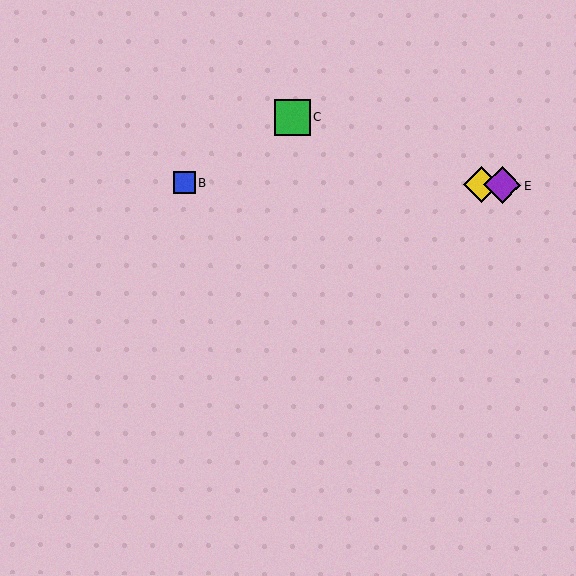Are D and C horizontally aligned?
No, D is at y≈185 and C is at y≈117.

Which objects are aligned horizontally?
Objects A, B, D, E are aligned horizontally.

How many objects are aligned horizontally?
4 objects (A, B, D, E) are aligned horizontally.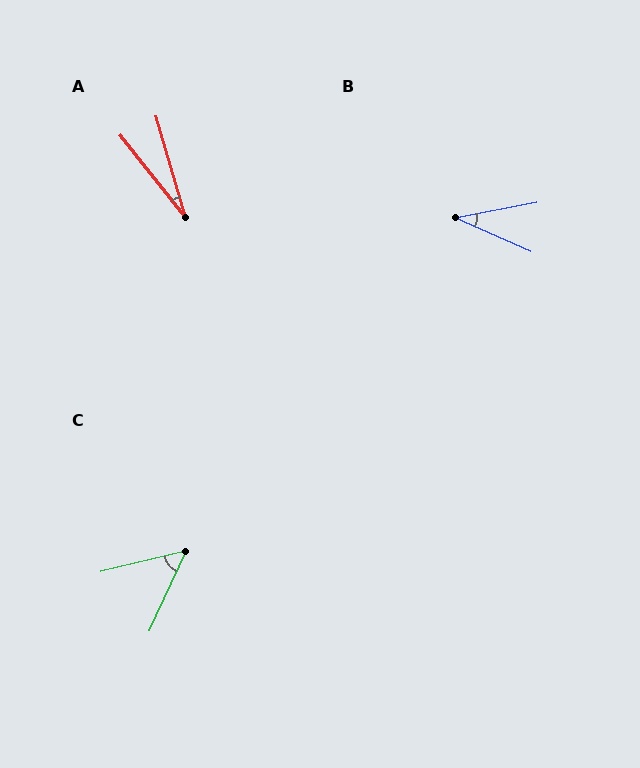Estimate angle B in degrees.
Approximately 35 degrees.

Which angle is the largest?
C, at approximately 52 degrees.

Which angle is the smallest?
A, at approximately 22 degrees.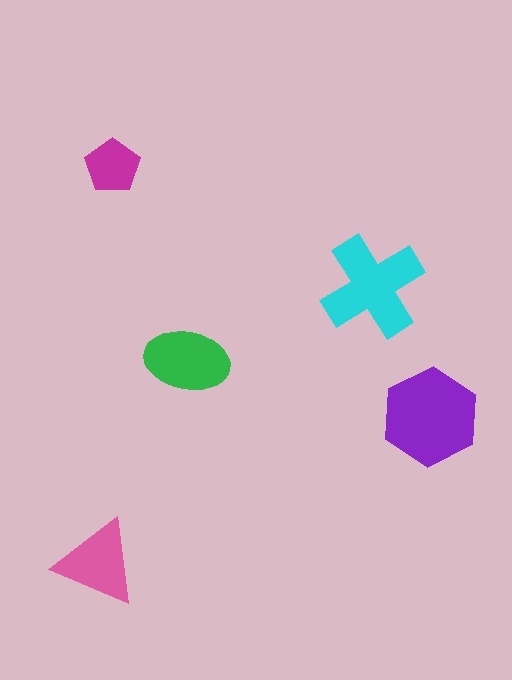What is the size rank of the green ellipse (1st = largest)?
3rd.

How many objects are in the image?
There are 5 objects in the image.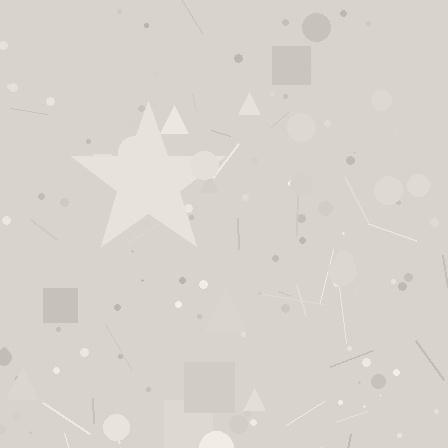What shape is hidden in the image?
A star is hidden in the image.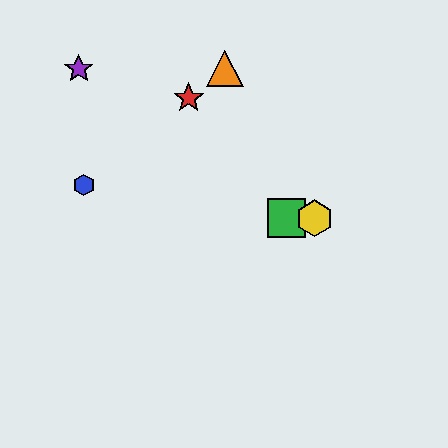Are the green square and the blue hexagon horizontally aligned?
No, the green square is at y≈218 and the blue hexagon is at y≈185.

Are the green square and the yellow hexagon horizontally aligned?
Yes, both are at y≈218.